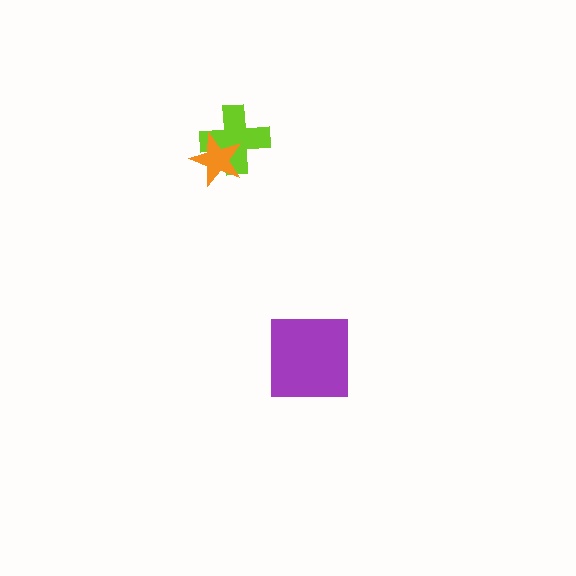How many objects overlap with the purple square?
0 objects overlap with the purple square.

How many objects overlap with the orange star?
1 object overlaps with the orange star.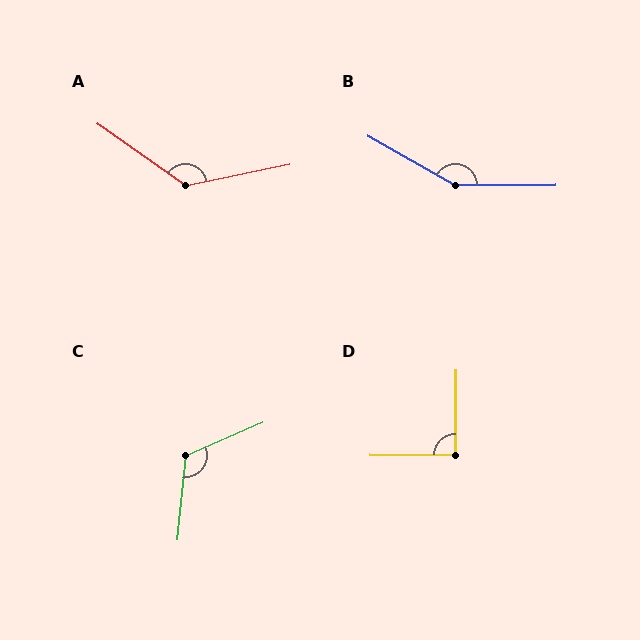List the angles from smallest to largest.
D (90°), C (119°), A (133°), B (150°).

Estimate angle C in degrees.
Approximately 119 degrees.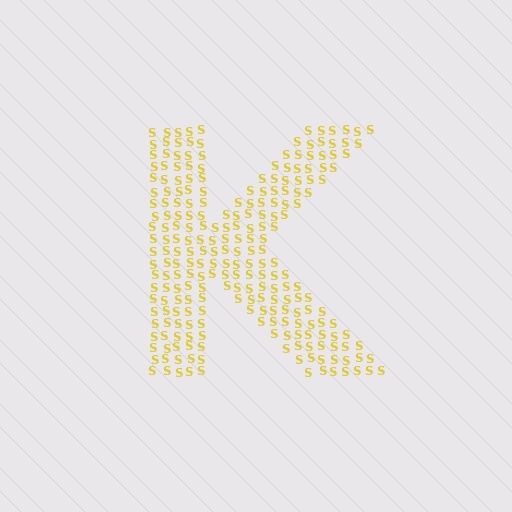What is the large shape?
The large shape is the letter K.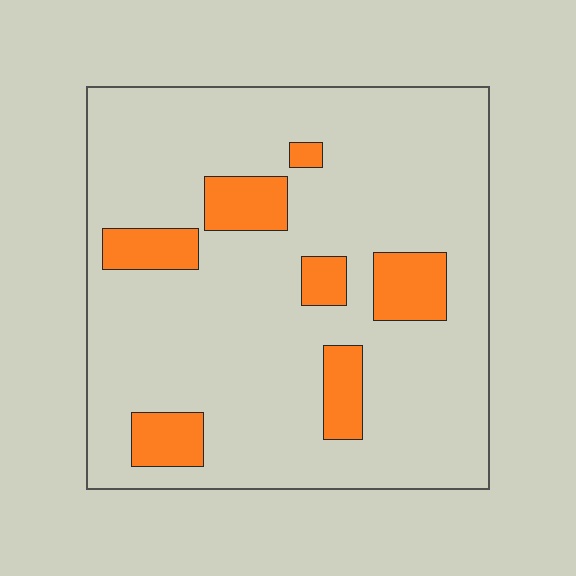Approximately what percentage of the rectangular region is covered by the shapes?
Approximately 15%.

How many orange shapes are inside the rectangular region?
7.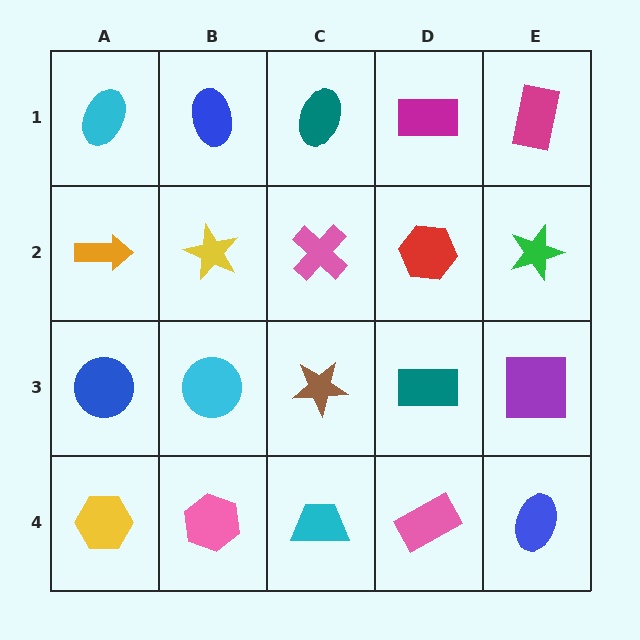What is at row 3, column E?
A purple square.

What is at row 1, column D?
A magenta rectangle.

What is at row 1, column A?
A cyan ellipse.